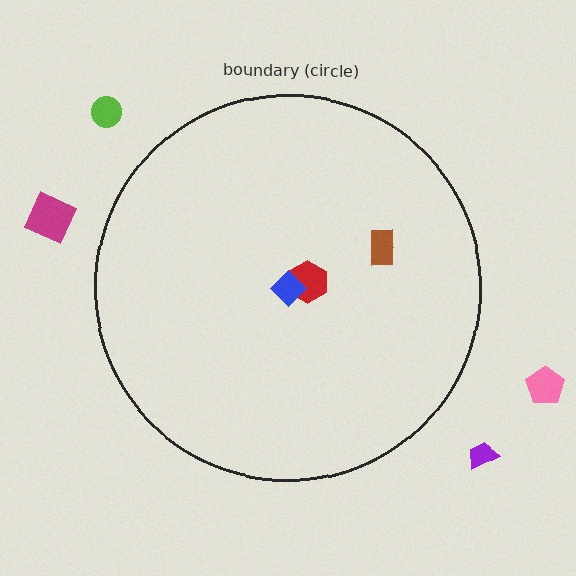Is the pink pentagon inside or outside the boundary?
Outside.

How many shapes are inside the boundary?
3 inside, 4 outside.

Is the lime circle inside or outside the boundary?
Outside.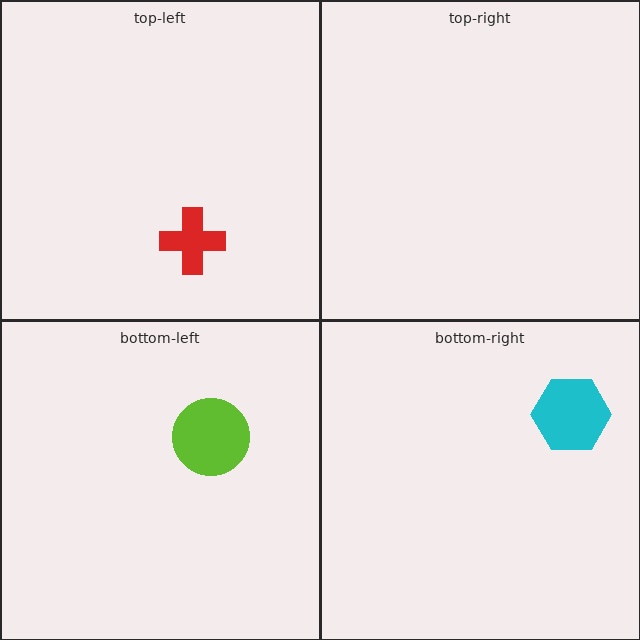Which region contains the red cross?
The top-left region.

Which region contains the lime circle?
The bottom-left region.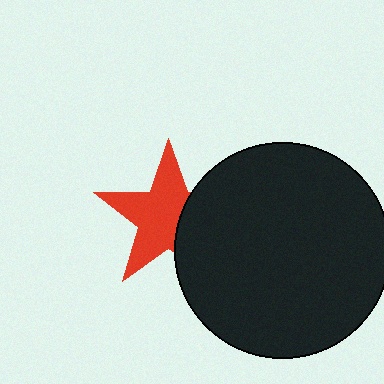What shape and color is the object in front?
The object in front is a black circle.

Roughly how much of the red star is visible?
Most of it is visible (roughly 65%).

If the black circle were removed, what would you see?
You would see the complete red star.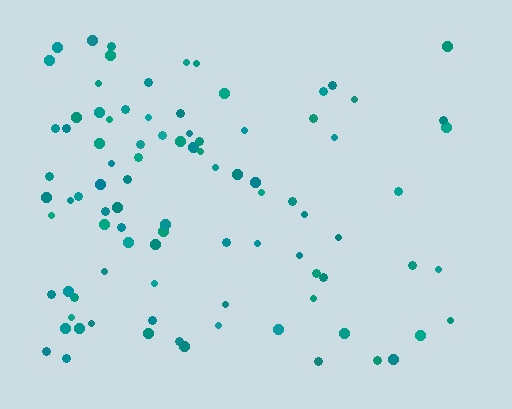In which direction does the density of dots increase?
From right to left, with the left side densest.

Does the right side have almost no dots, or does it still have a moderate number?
Still a moderate number, just noticeably fewer than the left.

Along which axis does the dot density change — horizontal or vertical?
Horizontal.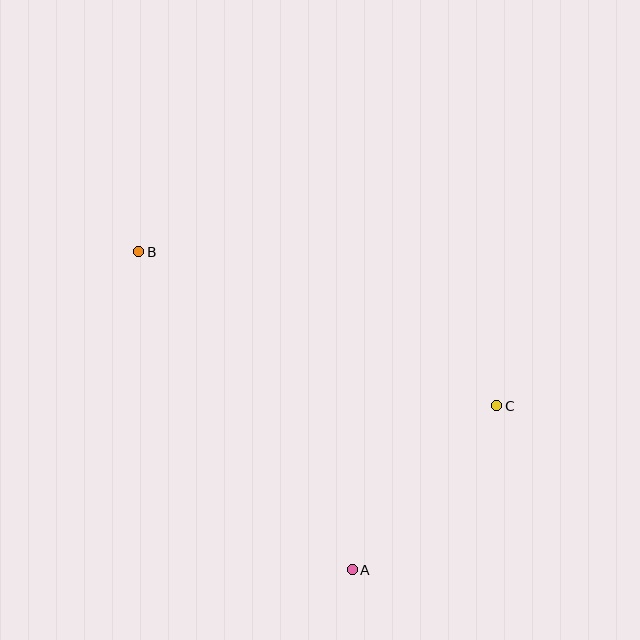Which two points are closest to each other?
Points A and C are closest to each other.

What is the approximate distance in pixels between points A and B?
The distance between A and B is approximately 383 pixels.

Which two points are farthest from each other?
Points B and C are farthest from each other.